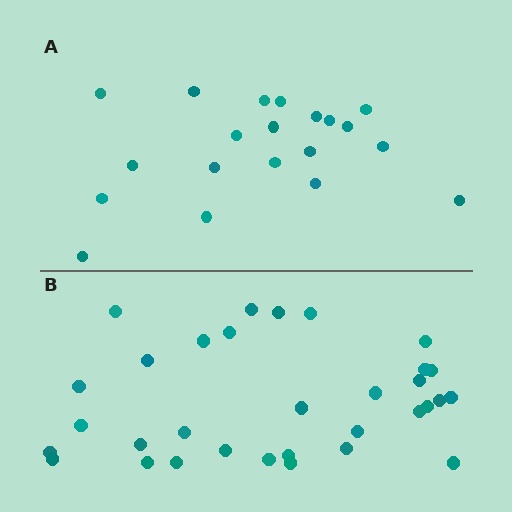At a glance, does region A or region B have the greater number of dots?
Region B (the bottom region) has more dots.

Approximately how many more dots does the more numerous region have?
Region B has roughly 12 or so more dots than region A.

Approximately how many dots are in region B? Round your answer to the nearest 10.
About 30 dots. (The exact count is 32, which rounds to 30.)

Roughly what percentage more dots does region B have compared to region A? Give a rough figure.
About 60% more.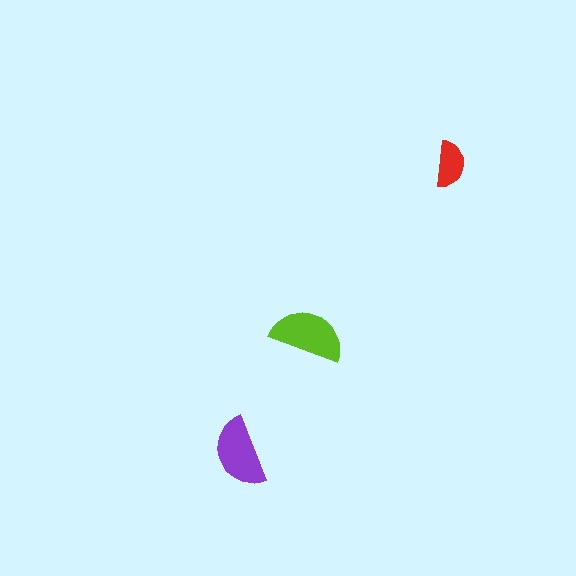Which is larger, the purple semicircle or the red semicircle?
The purple one.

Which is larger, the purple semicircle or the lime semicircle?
The lime one.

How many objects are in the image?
There are 3 objects in the image.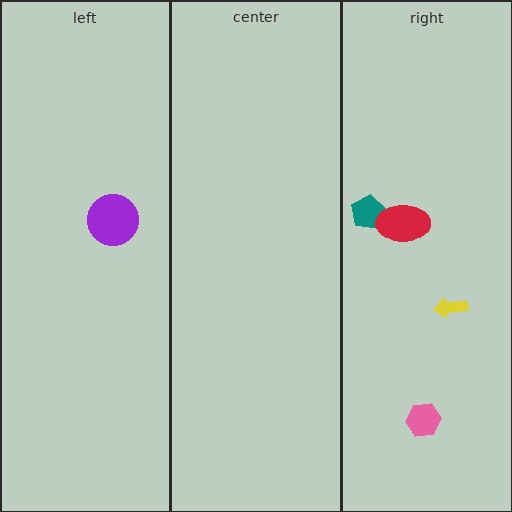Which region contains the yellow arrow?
The right region.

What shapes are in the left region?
The purple circle.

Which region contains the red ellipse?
The right region.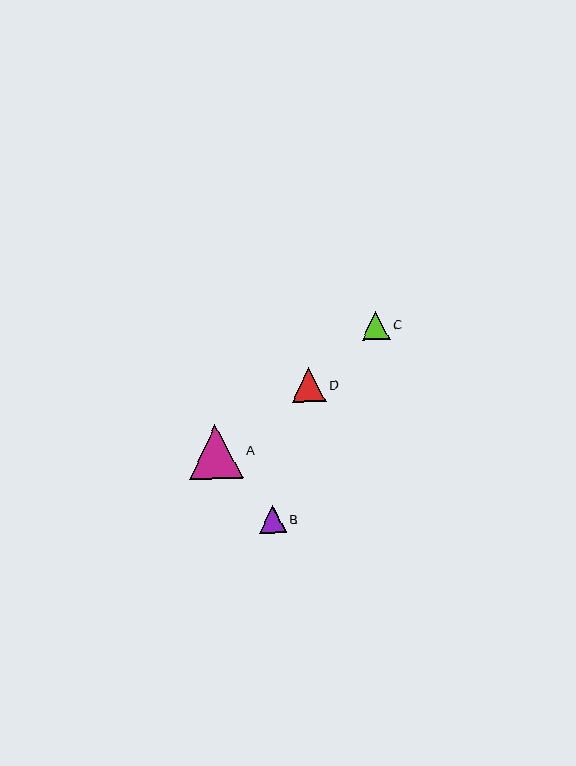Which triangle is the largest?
Triangle A is the largest with a size of approximately 54 pixels.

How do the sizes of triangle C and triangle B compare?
Triangle C and triangle B are approximately the same size.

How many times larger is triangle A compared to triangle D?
Triangle A is approximately 1.6 times the size of triangle D.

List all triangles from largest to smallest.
From largest to smallest: A, D, C, B.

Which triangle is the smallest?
Triangle B is the smallest with a size of approximately 27 pixels.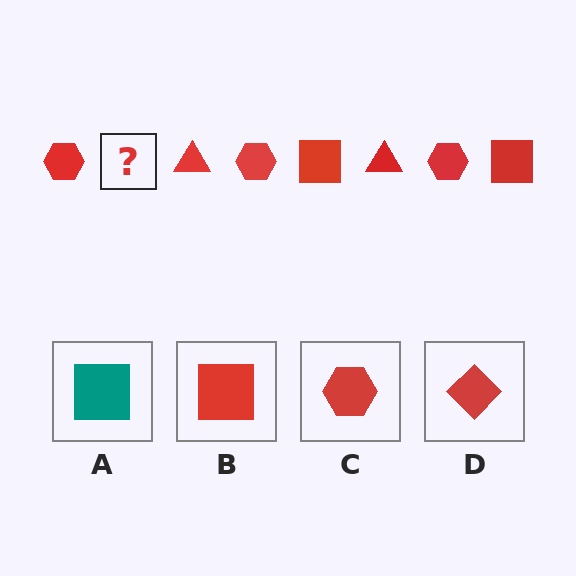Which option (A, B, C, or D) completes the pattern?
B.